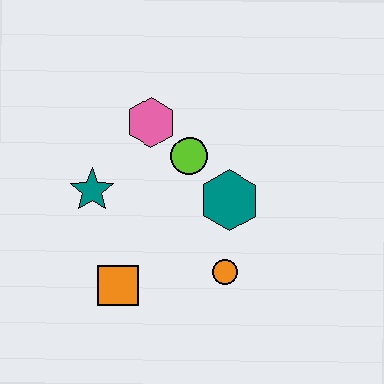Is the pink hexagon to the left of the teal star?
No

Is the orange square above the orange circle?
No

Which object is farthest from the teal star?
The orange circle is farthest from the teal star.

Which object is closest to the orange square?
The teal star is closest to the orange square.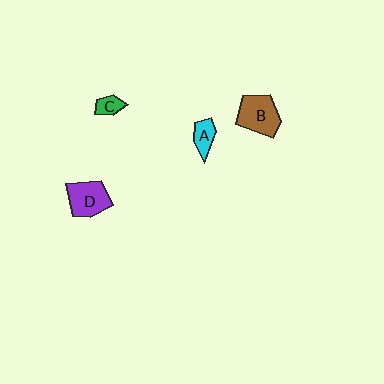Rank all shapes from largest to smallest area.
From largest to smallest: B (brown), D (purple), A (cyan), C (green).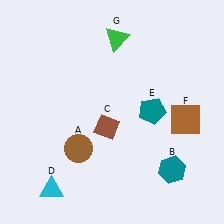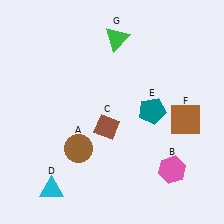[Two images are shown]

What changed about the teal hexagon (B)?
In Image 1, B is teal. In Image 2, it changed to pink.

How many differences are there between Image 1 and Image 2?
There is 1 difference between the two images.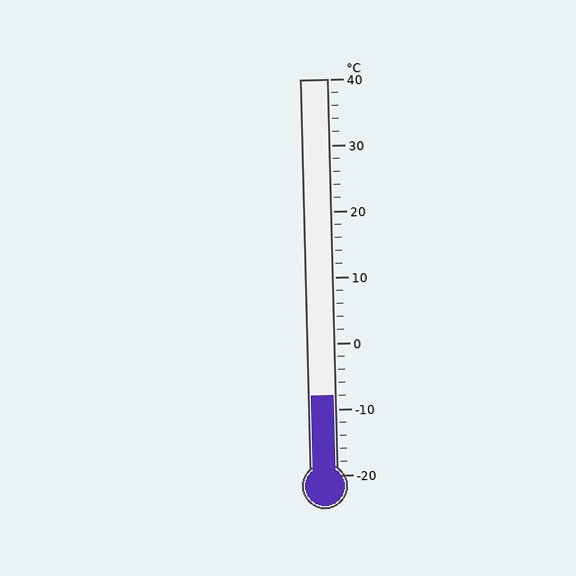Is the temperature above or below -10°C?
The temperature is above -10°C.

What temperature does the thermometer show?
The thermometer shows approximately -8°C.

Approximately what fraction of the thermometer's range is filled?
The thermometer is filled to approximately 20% of its range.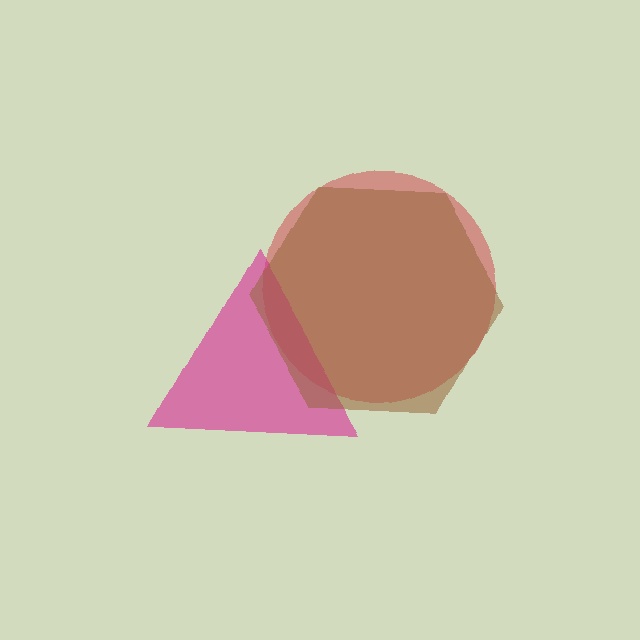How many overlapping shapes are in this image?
There are 3 overlapping shapes in the image.